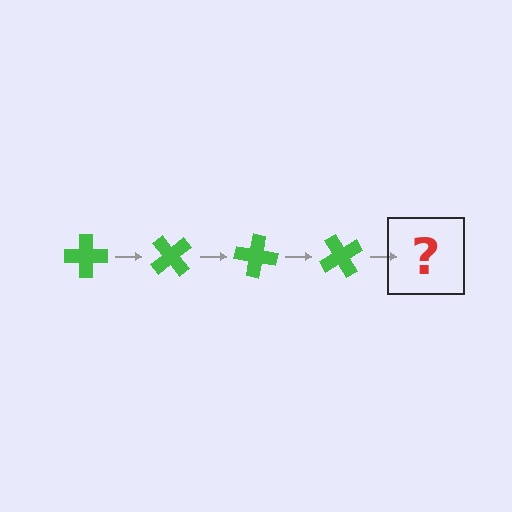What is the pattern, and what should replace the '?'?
The pattern is that the cross rotates 50 degrees each step. The '?' should be a green cross rotated 200 degrees.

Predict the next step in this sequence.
The next step is a green cross rotated 200 degrees.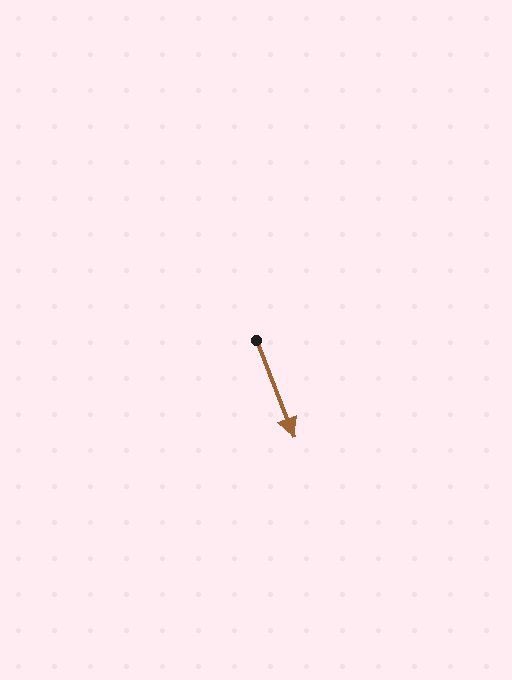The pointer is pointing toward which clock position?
Roughly 5 o'clock.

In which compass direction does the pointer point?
South.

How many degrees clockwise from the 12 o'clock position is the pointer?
Approximately 159 degrees.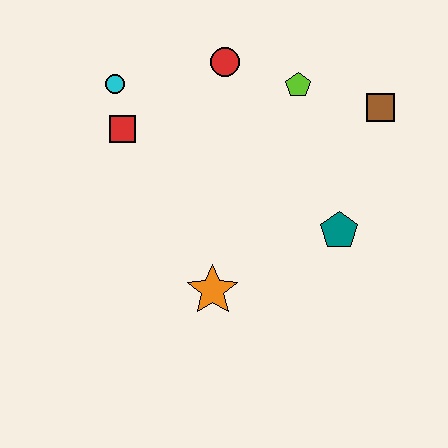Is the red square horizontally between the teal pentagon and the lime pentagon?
No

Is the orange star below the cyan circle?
Yes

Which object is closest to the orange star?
The teal pentagon is closest to the orange star.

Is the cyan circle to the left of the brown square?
Yes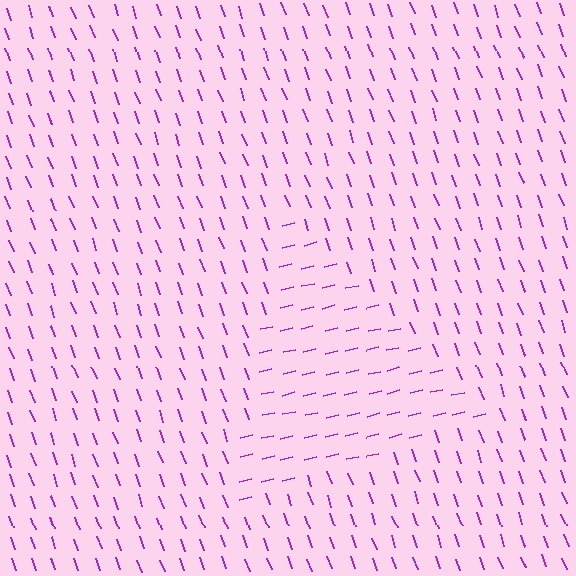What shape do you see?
I see a triangle.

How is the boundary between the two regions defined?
The boundary is defined purely by a change in line orientation (approximately 84 degrees difference). All lines are the same color and thickness.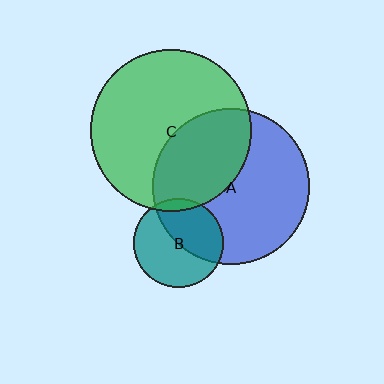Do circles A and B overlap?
Yes.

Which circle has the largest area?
Circle C (green).